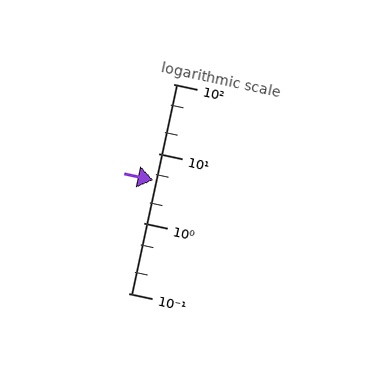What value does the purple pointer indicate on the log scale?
The pointer indicates approximately 4.2.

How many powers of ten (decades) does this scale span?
The scale spans 3 decades, from 0.1 to 100.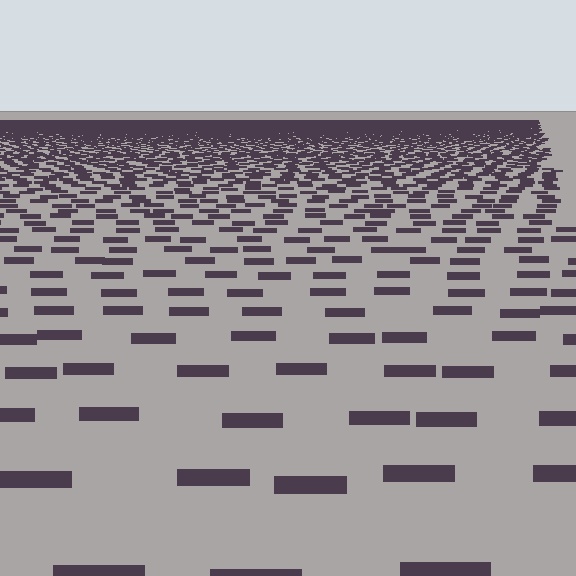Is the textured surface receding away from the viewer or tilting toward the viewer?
The surface is receding away from the viewer. Texture elements get smaller and denser toward the top.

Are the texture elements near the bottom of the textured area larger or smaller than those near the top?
Larger. Near the bottom, elements are closer to the viewer and appear at a bigger on-screen size.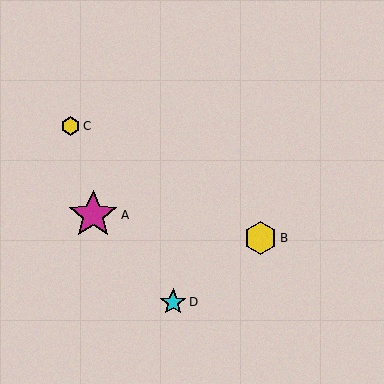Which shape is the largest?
The magenta star (labeled A) is the largest.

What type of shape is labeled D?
Shape D is a cyan star.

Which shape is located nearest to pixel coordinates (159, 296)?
The cyan star (labeled D) at (173, 302) is nearest to that location.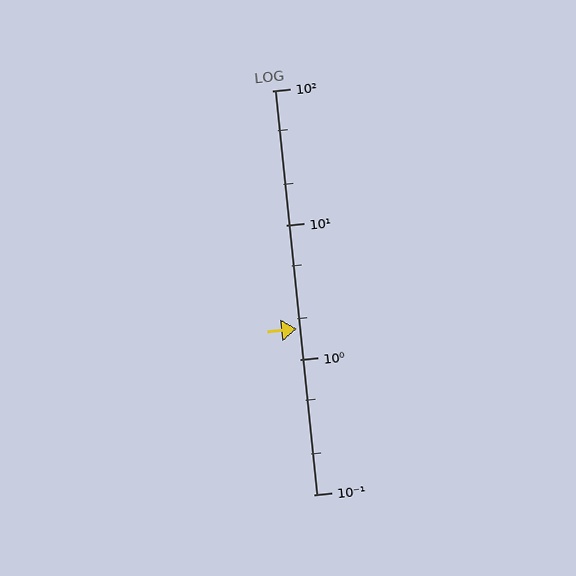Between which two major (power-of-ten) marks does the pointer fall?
The pointer is between 1 and 10.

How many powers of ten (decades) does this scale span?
The scale spans 3 decades, from 0.1 to 100.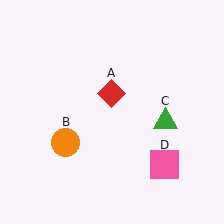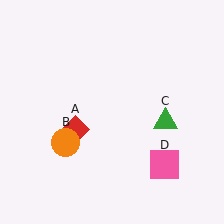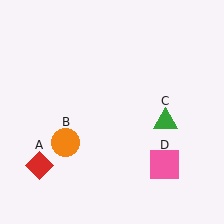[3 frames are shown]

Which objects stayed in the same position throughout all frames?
Orange circle (object B) and green triangle (object C) and pink square (object D) remained stationary.